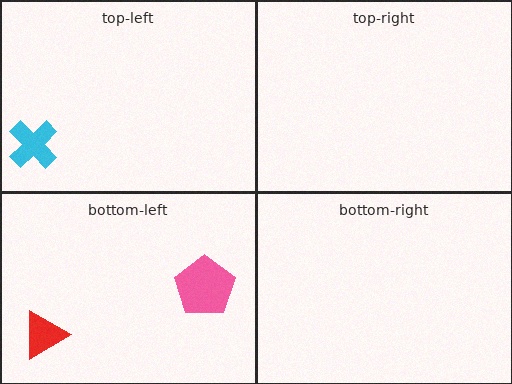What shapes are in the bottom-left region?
The pink pentagon, the red triangle.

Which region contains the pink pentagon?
The bottom-left region.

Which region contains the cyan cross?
The top-left region.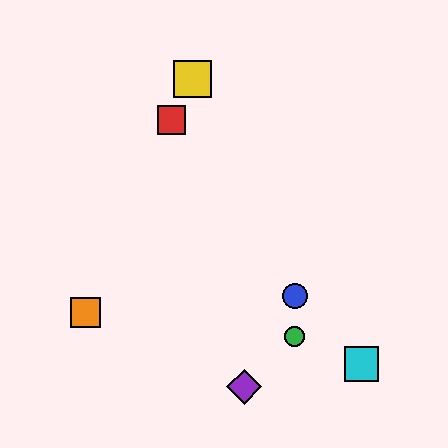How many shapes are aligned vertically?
2 shapes (the blue circle, the green circle) are aligned vertically.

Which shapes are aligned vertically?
The blue circle, the green circle are aligned vertically.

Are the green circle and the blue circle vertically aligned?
Yes, both are at x≈295.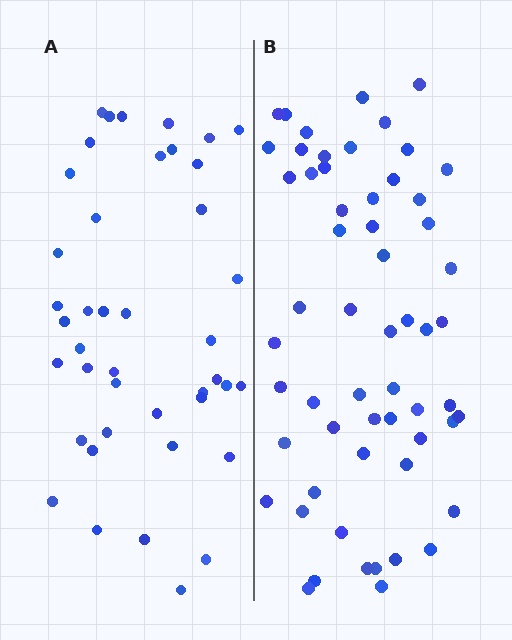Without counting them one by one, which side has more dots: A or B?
Region B (the right region) has more dots.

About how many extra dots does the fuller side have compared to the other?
Region B has approximately 15 more dots than region A.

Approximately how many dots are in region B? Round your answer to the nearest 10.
About 60 dots. (The exact count is 58, which rounds to 60.)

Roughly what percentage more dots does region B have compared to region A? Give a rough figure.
About 40% more.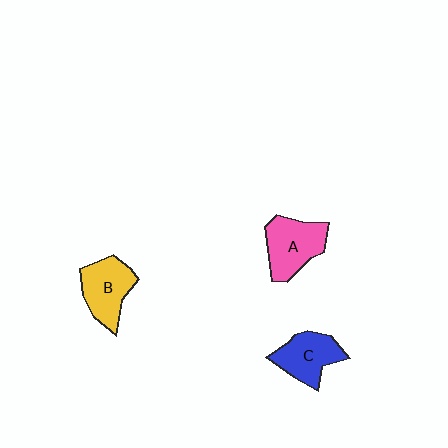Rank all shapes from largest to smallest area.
From largest to smallest: A (pink), B (yellow), C (blue).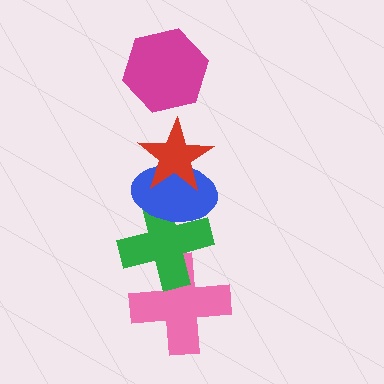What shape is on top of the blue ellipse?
The red star is on top of the blue ellipse.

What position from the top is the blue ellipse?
The blue ellipse is 3rd from the top.